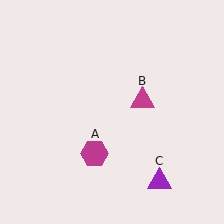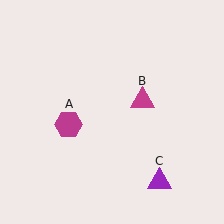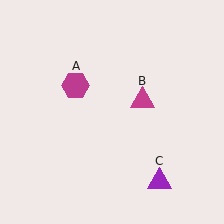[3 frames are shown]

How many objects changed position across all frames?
1 object changed position: magenta hexagon (object A).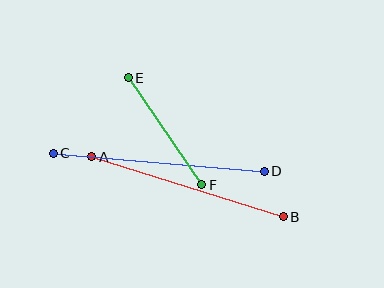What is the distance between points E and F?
The distance is approximately 130 pixels.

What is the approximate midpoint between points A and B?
The midpoint is at approximately (188, 187) pixels.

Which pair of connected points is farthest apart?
Points C and D are farthest apart.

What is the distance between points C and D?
The distance is approximately 212 pixels.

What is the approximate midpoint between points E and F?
The midpoint is at approximately (165, 131) pixels.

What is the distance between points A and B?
The distance is approximately 200 pixels.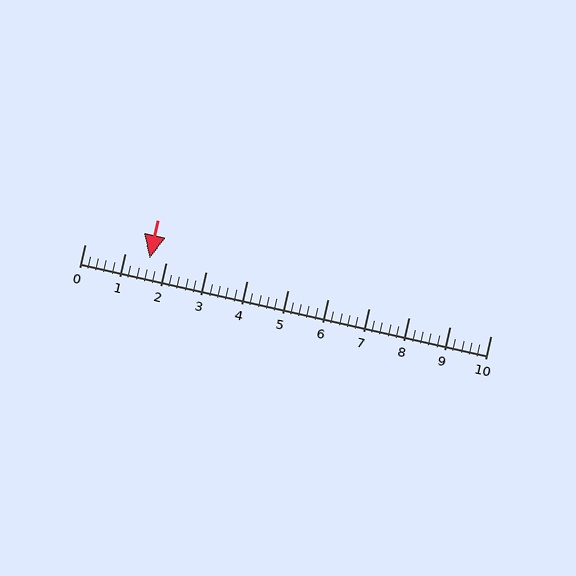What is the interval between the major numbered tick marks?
The major tick marks are spaced 1 units apart.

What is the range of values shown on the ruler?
The ruler shows values from 0 to 10.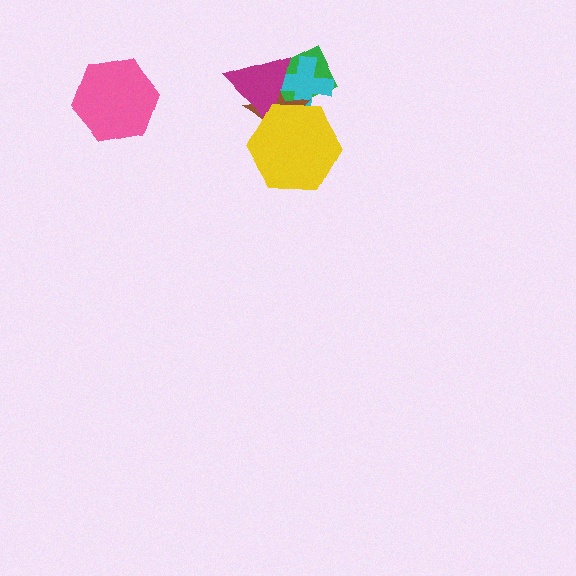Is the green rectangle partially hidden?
Yes, it is partially covered by another shape.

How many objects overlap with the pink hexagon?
0 objects overlap with the pink hexagon.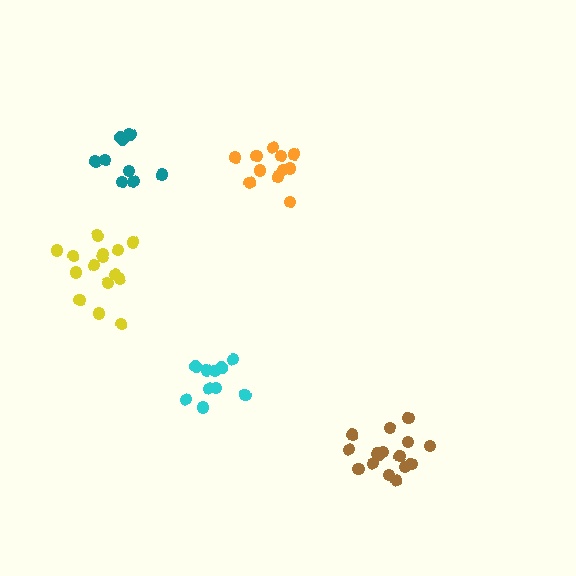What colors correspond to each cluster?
The clusters are colored: brown, cyan, teal, yellow, orange.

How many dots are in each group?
Group 1: 16 dots, Group 2: 10 dots, Group 3: 10 dots, Group 4: 15 dots, Group 5: 11 dots (62 total).